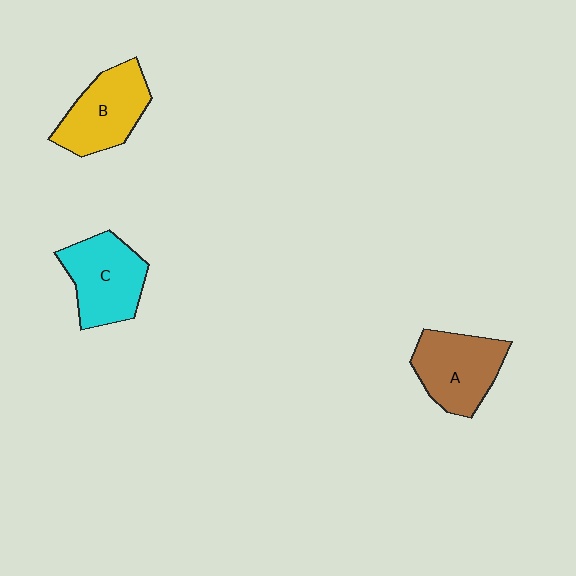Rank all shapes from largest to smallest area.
From largest to smallest: C (cyan), A (brown), B (yellow).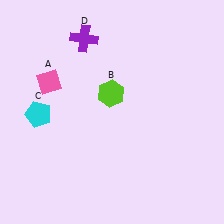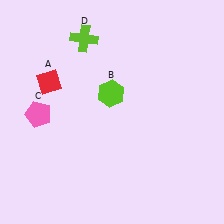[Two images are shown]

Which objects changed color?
A changed from pink to red. C changed from cyan to pink. D changed from purple to lime.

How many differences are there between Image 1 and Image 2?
There are 3 differences between the two images.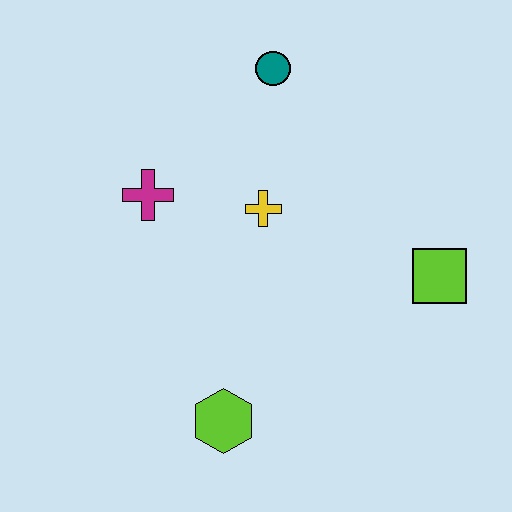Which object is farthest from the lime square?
The magenta cross is farthest from the lime square.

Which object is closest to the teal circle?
The yellow cross is closest to the teal circle.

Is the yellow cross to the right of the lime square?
No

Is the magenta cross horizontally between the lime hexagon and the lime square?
No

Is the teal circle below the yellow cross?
No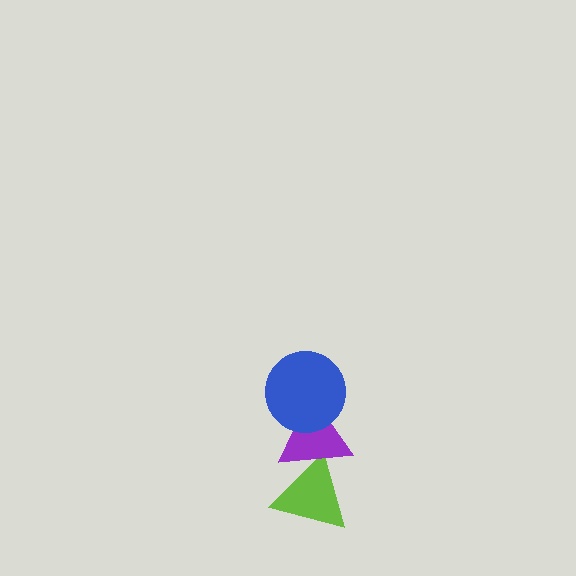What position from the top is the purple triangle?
The purple triangle is 2nd from the top.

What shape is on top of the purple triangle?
The blue circle is on top of the purple triangle.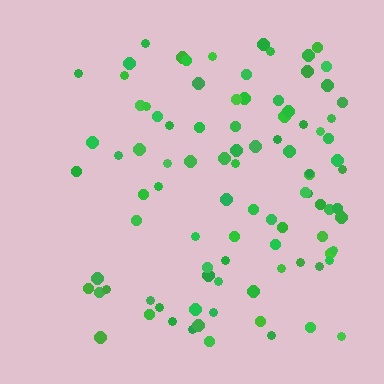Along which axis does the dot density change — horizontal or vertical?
Horizontal.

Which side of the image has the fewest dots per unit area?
The left.